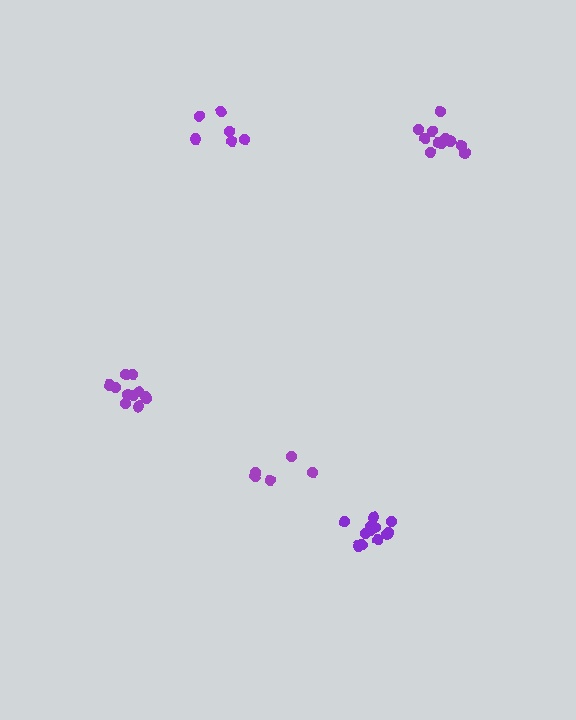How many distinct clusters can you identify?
There are 5 distinct clusters.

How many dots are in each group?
Group 1: 12 dots, Group 2: 11 dots, Group 3: 6 dots, Group 4: 6 dots, Group 5: 12 dots (47 total).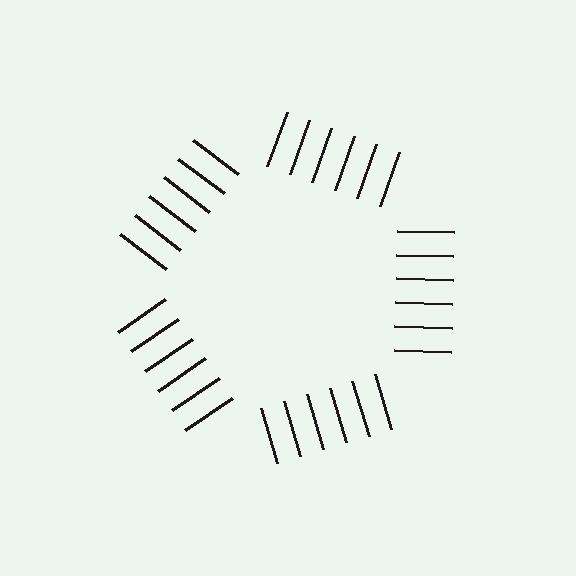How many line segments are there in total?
30 — 6 along each of the 5 edges.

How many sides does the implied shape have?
5 sides — the line-ends trace a pentagon.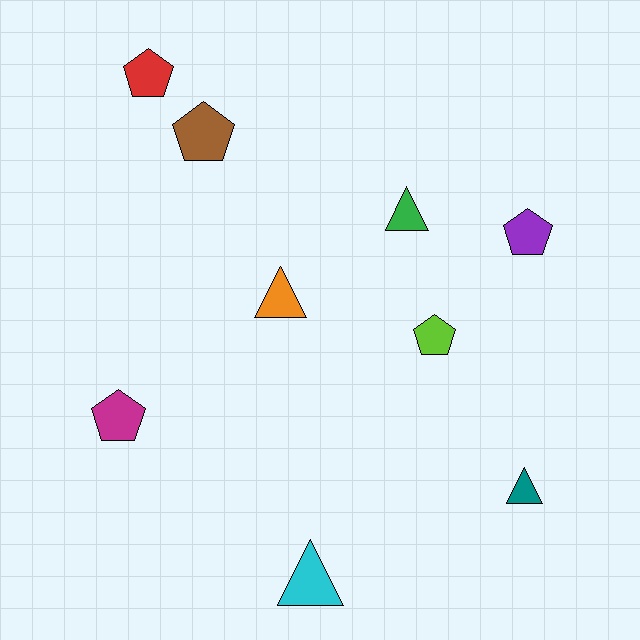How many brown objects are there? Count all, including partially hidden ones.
There is 1 brown object.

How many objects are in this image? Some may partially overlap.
There are 9 objects.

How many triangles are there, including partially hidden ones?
There are 4 triangles.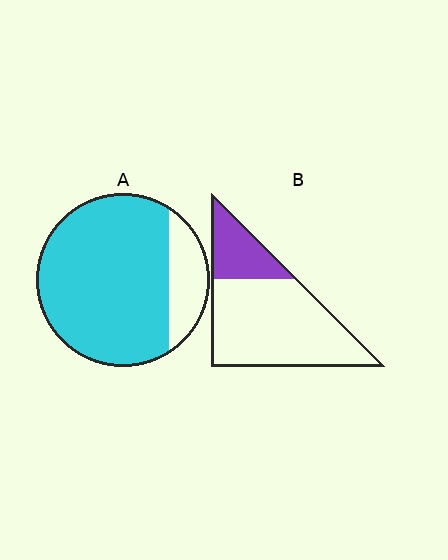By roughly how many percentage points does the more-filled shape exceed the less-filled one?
By roughly 55 percentage points (A over B).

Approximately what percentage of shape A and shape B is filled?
A is approximately 80% and B is approximately 25%.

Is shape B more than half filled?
No.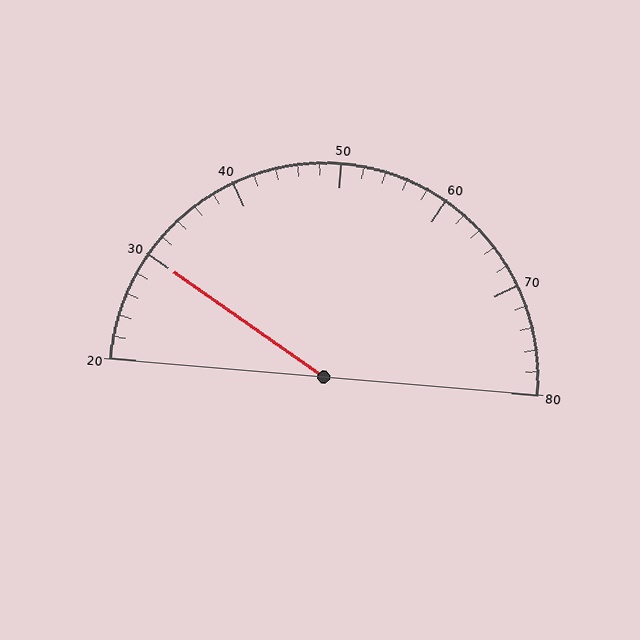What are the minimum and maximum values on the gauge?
The gauge ranges from 20 to 80.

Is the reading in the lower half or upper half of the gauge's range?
The reading is in the lower half of the range (20 to 80).